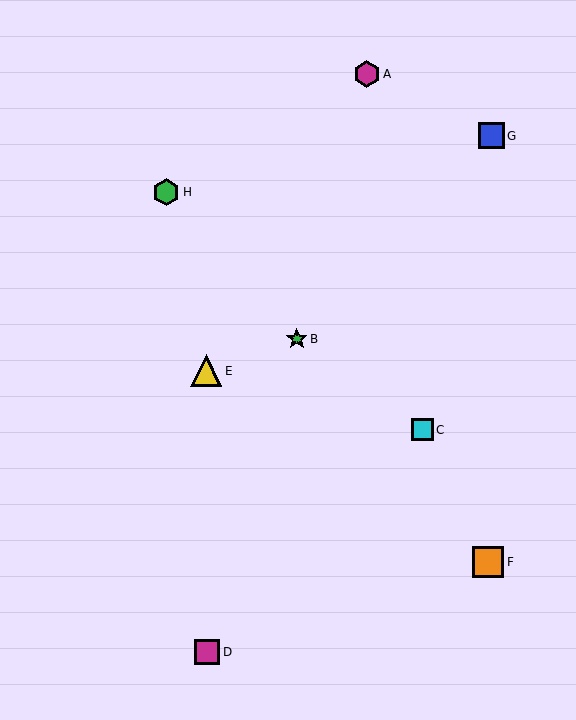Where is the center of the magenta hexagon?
The center of the magenta hexagon is at (367, 74).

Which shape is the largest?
The yellow triangle (labeled E) is the largest.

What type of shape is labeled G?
Shape G is a blue square.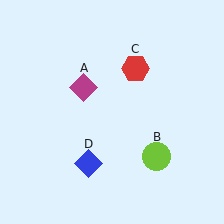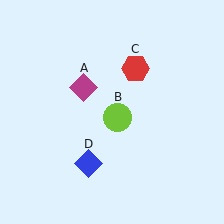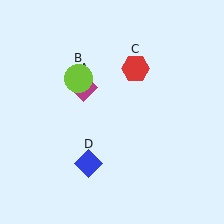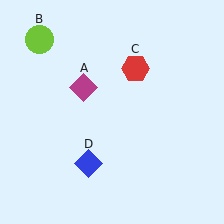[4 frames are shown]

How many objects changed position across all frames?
1 object changed position: lime circle (object B).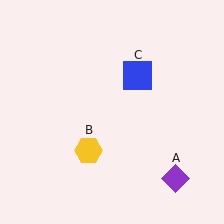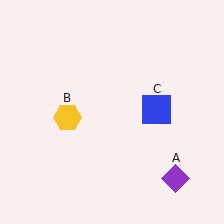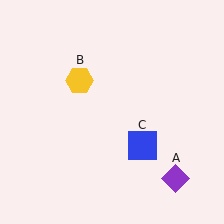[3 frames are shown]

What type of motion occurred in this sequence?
The yellow hexagon (object B), blue square (object C) rotated clockwise around the center of the scene.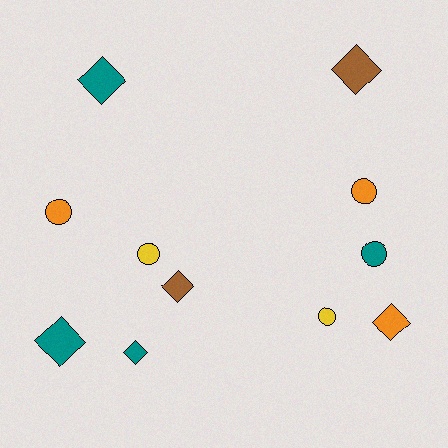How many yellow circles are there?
There are 2 yellow circles.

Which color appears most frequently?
Teal, with 4 objects.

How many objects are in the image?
There are 11 objects.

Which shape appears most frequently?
Diamond, with 6 objects.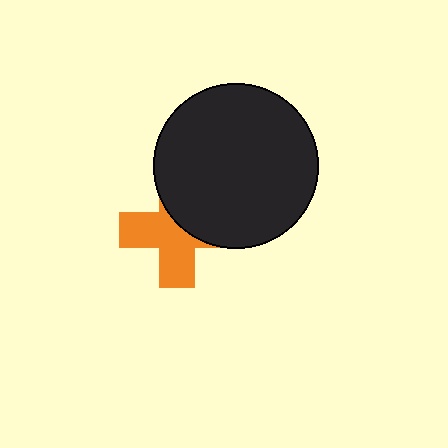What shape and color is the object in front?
The object in front is a black circle.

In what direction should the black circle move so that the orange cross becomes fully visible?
The black circle should move toward the upper-right. That is the shortest direction to clear the overlap and leave the orange cross fully visible.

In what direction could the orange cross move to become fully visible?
The orange cross could move toward the lower-left. That would shift it out from behind the black circle entirely.